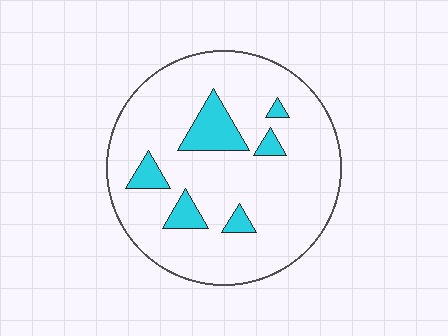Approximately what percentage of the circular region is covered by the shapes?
Approximately 15%.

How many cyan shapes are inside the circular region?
6.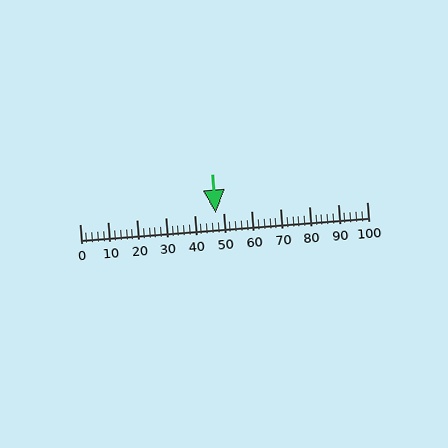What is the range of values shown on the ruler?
The ruler shows values from 0 to 100.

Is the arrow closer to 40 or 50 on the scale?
The arrow is closer to 50.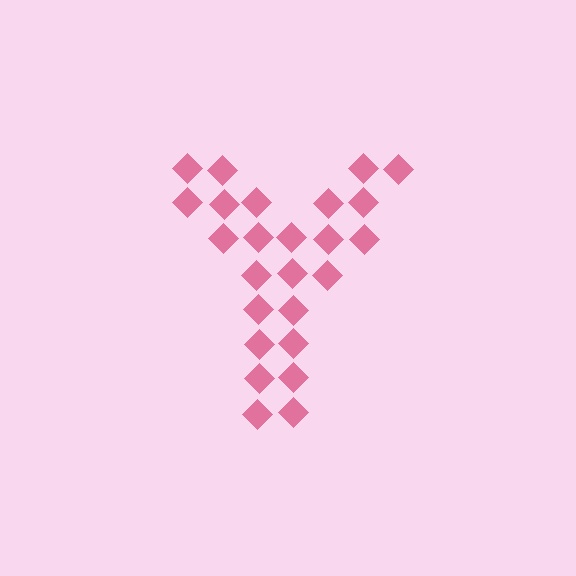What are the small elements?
The small elements are diamonds.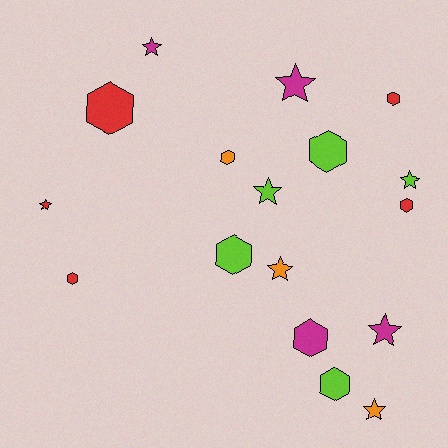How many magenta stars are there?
There are 3 magenta stars.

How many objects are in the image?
There are 17 objects.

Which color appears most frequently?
Red, with 5 objects.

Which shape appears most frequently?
Hexagon, with 9 objects.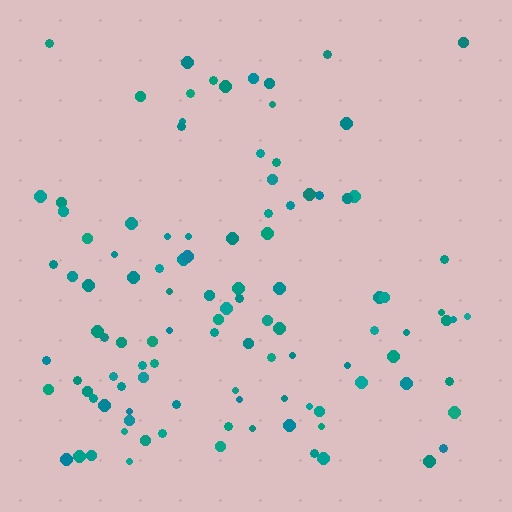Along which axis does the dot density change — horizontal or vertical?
Vertical.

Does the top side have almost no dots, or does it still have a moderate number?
Still a moderate number, just noticeably fewer than the bottom.